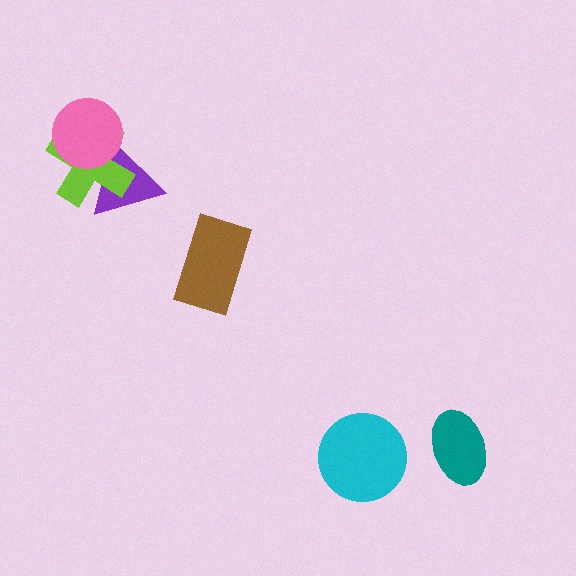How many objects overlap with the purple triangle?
2 objects overlap with the purple triangle.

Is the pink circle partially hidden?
No, no other shape covers it.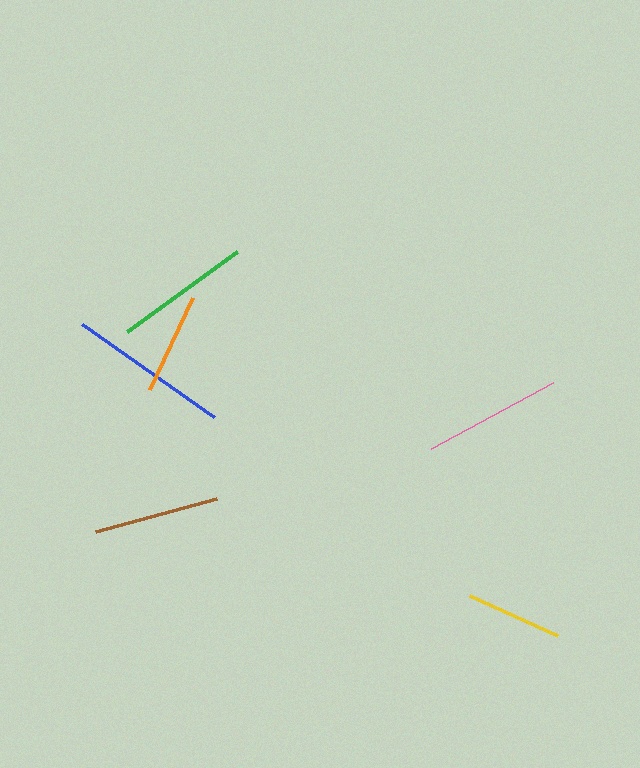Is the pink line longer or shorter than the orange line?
The pink line is longer than the orange line.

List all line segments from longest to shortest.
From longest to shortest: blue, pink, green, brown, orange, yellow.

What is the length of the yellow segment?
The yellow segment is approximately 96 pixels long.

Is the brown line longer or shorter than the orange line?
The brown line is longer than the orange line.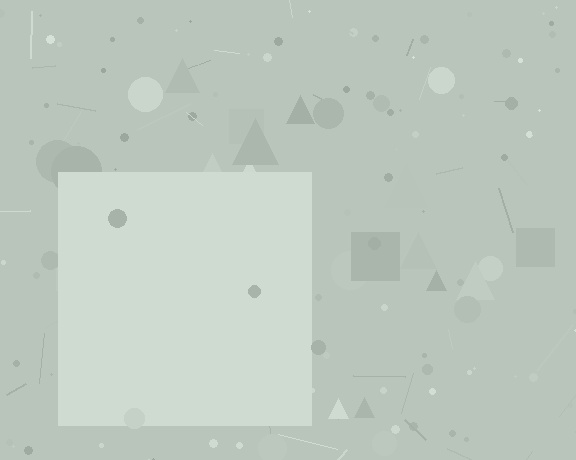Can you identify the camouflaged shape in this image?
The camouflaged shape is a square.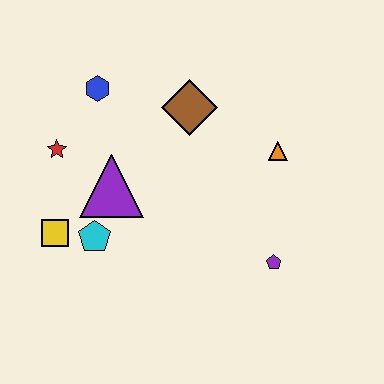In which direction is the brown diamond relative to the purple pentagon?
The brown diamond is above the purple pentagon.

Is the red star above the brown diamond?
No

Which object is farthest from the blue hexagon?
The purple pentagon is farthest from the blue hexagon.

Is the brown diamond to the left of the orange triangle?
Yes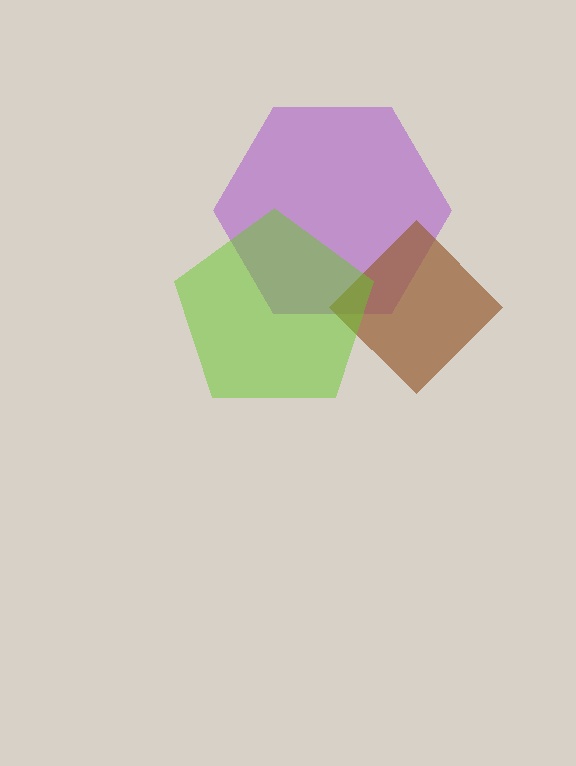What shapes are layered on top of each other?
The layered shapes are: a purple hexagon, a brown diamond, a lime pentagon.